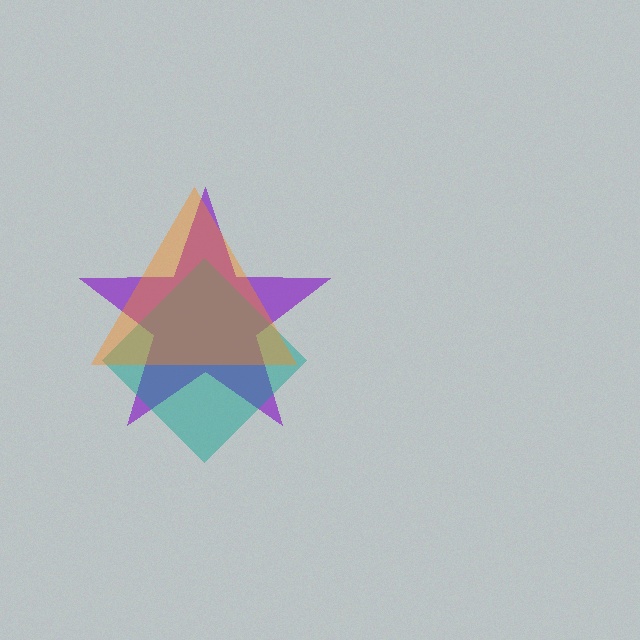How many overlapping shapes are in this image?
There are 3 overlapping shapes in the image.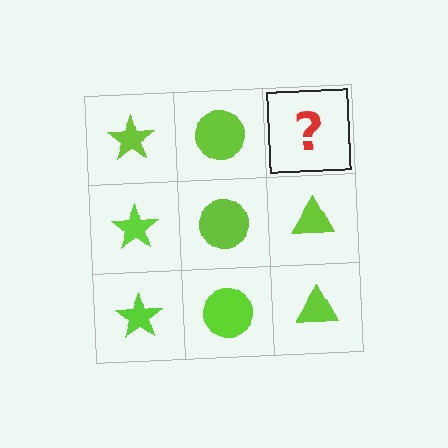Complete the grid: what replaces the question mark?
The question mark should be replaced with a lime triangle.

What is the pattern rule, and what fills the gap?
The rule is that each column has a consistent shape. The gap should be filled with a lime triangle.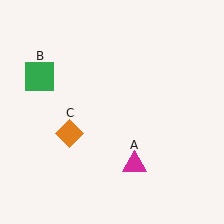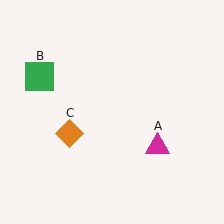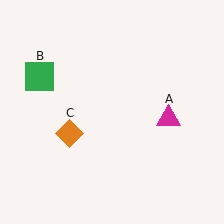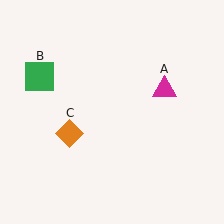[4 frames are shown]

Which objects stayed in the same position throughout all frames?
Green square (object B) and orange diamond (object C) remained stationary.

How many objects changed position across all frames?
1 object changed position: magenta triangle (object A).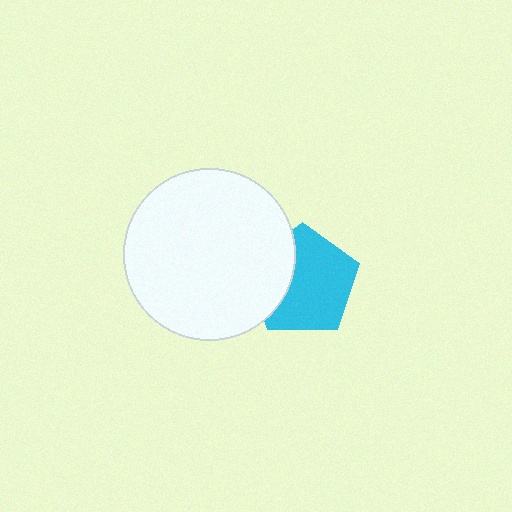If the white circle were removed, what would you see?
You would see the complete cyan pentagon.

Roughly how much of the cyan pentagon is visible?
Most of it is visible (roughly 69%).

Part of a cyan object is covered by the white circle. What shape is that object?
It is a pentagon.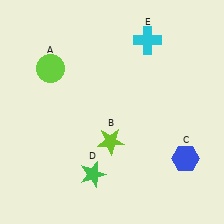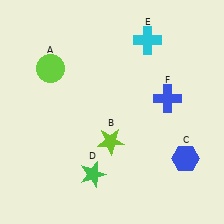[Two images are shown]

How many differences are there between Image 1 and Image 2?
There is 1 difference between the two images.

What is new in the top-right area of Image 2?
A blue cross (F) was added in the top-right area of Image 2.